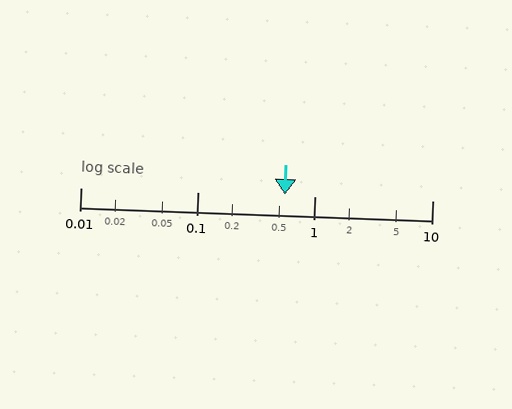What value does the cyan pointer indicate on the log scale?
The pointer indicates approximately 0.55.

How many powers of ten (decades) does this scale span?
The scale spans 3 decades, from 0.01 to 10.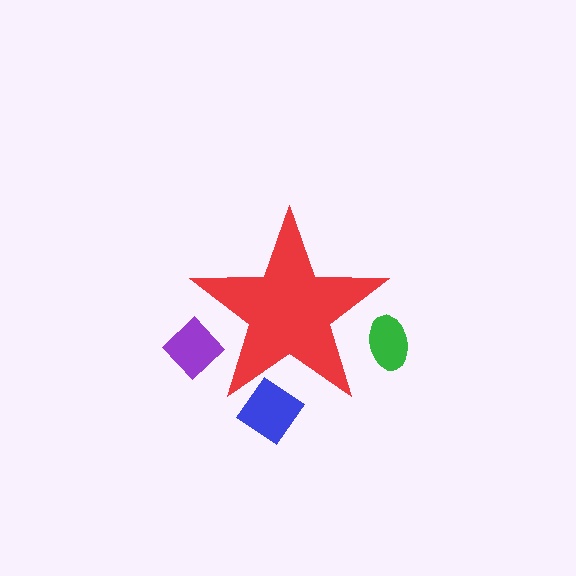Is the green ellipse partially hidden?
Yes, the green ellipse is partially hidden behind the red star.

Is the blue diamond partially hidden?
Yes, the blue diamond is partially hidden behind the red star.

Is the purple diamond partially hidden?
Yes, the purple diamond is partially hidden behind the red star.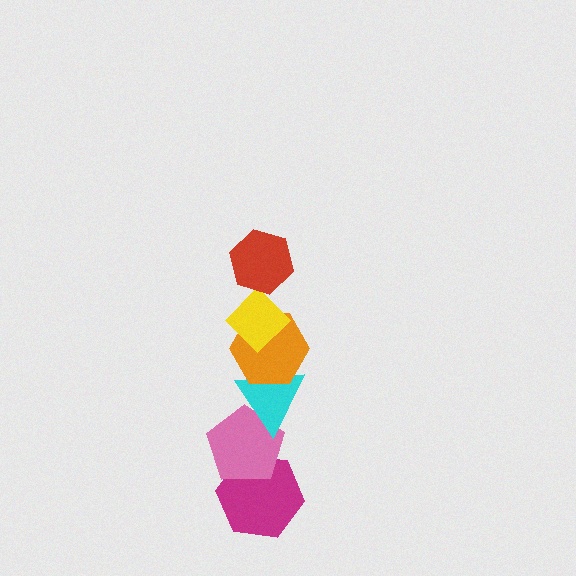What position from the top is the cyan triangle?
The cyan triangle is 4th from the top.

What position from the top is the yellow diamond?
The yellow diamond is 2nd from the top.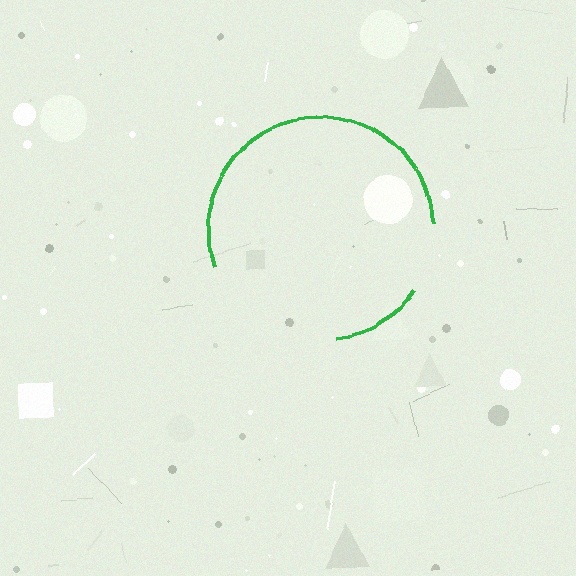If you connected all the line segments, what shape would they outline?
They would outline a circle.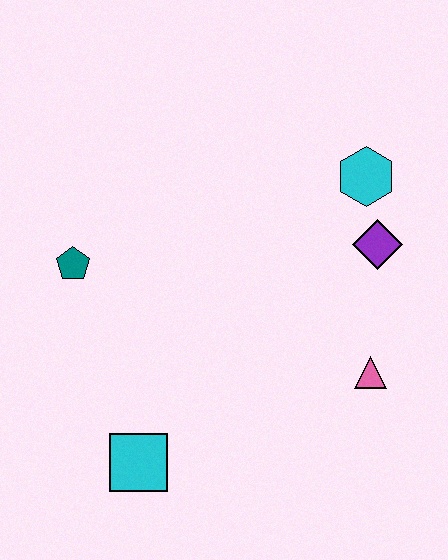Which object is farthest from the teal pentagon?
The pink triangle is farthest from the teal pentagon.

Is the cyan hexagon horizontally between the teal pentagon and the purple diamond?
Yes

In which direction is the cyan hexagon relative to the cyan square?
The cyan hexagon is above the cyan square.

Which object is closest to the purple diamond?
The cyan hexagon is closest to the purple diamond.